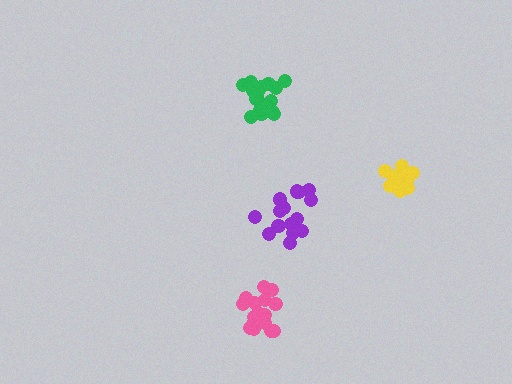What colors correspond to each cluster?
The clusters are colored: pink, green, yellow, purple.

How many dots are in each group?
Group 1: 18 dots, Group 2: 18 dots, Group 3: 12 dots, Group 4: 15 dots (63 total).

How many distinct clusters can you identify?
There are 4 distinct clusters.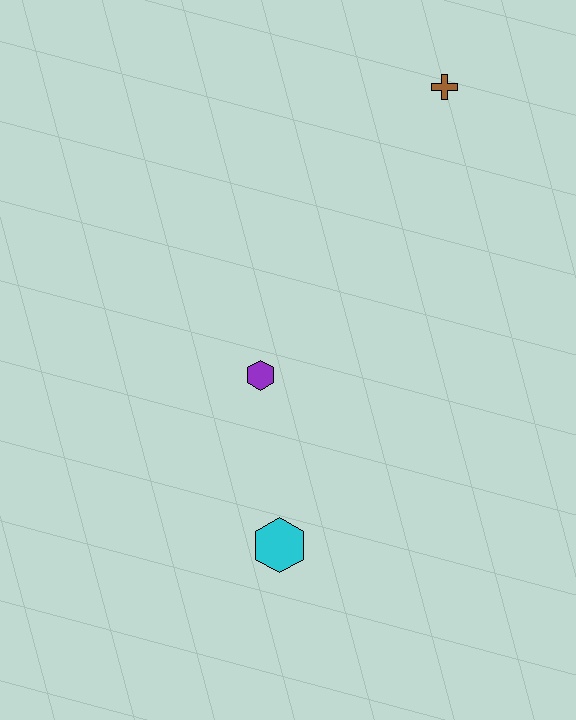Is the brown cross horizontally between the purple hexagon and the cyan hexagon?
No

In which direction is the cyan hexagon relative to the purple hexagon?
The cyan hexagon is below the purple hexagon.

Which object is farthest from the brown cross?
The cyan hexagon is farthest from the brown cross.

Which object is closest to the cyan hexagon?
The purple hexagon is closest to the cyan hexagon.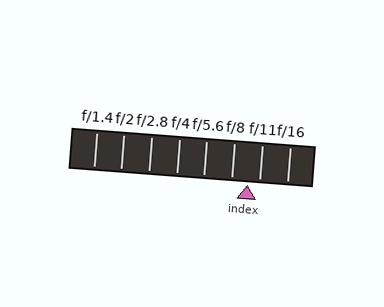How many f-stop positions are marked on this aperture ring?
There are 8 f-stop positions marked.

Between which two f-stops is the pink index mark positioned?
The index mark is between f/8 and f/11.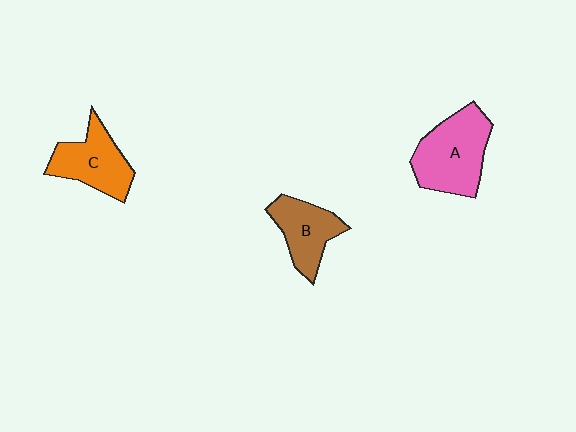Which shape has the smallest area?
Shape B (brown).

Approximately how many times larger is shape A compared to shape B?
Approximately 1.4 times.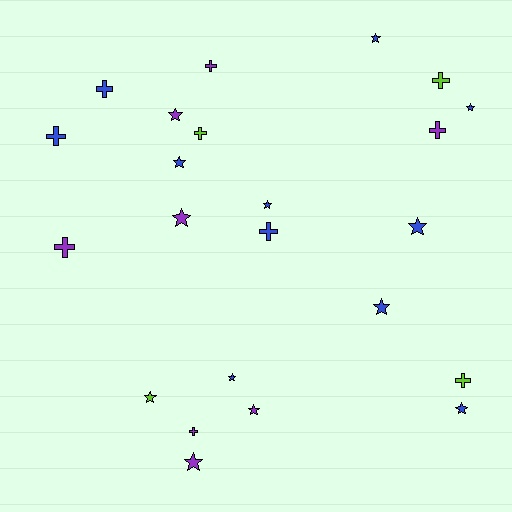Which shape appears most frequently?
Star, with 13 objects.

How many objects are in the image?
There are 23 objects.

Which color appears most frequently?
Blue, with 11 objects.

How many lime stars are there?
There is 1 lime star.